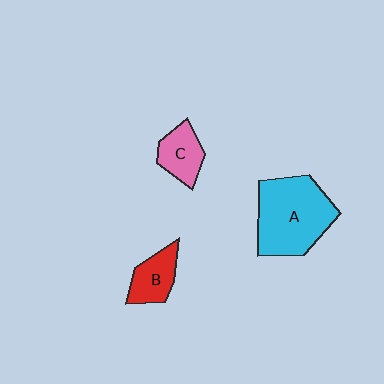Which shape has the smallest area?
Shape C (pink).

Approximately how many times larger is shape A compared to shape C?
Approximately 2.5 times.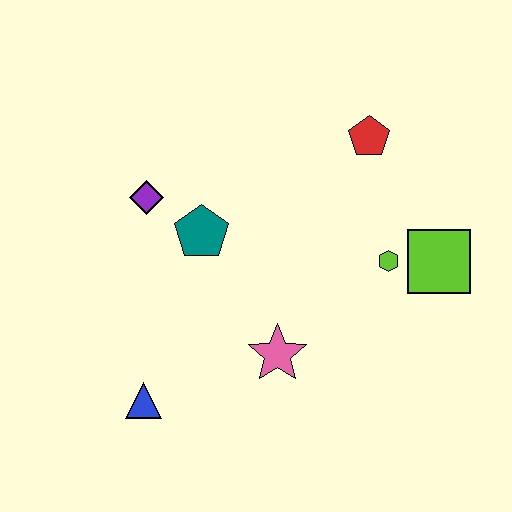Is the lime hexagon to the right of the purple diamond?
Yes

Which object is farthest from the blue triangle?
The red pentagon is farthest from the blue triangle.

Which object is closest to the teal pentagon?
The purple diamond is closest to the teal pentagon.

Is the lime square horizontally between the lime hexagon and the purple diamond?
No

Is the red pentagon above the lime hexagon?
Yes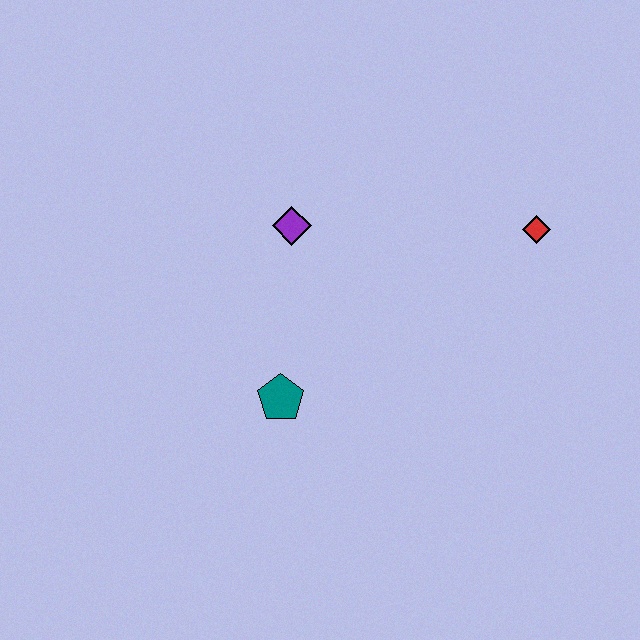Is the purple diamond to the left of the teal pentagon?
No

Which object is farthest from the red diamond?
The teal pentagon is farthest from the red diamond.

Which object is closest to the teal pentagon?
The purple diamond is closest to the teal pentagon.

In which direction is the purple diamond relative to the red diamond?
The purple diamond is to the left of the red diamond.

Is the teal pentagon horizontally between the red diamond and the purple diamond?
No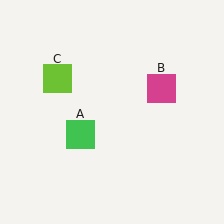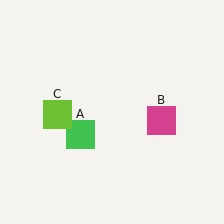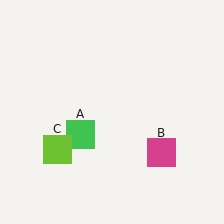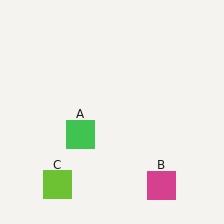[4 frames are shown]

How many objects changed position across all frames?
2 objects changed position: magenta square (object B), lime square (object C).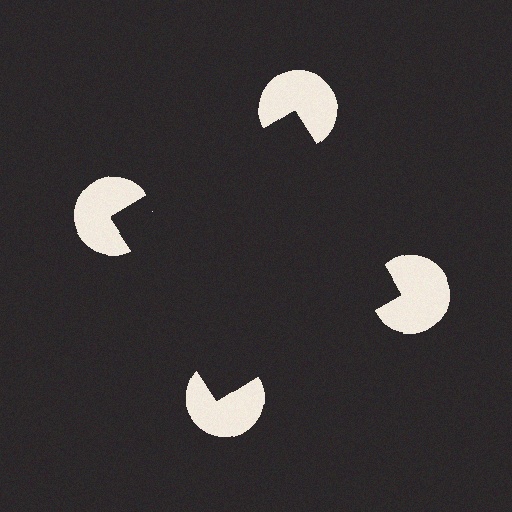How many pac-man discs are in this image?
There are 4 — one at each vertex of the illusory square.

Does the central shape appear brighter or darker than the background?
It typically appears slightly darker than the background, even though no actual brightness change is drawn.